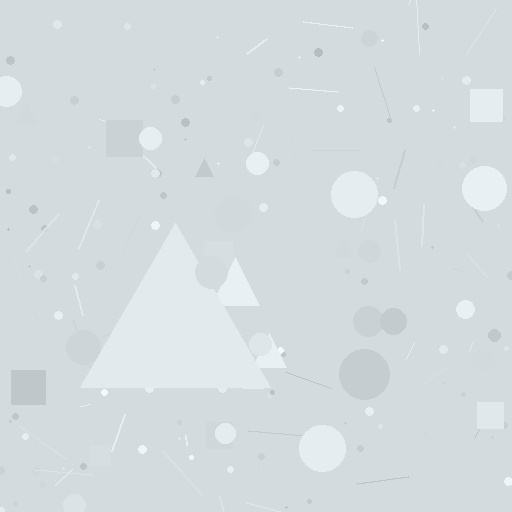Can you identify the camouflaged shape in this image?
The camouflaged shape is a triangle.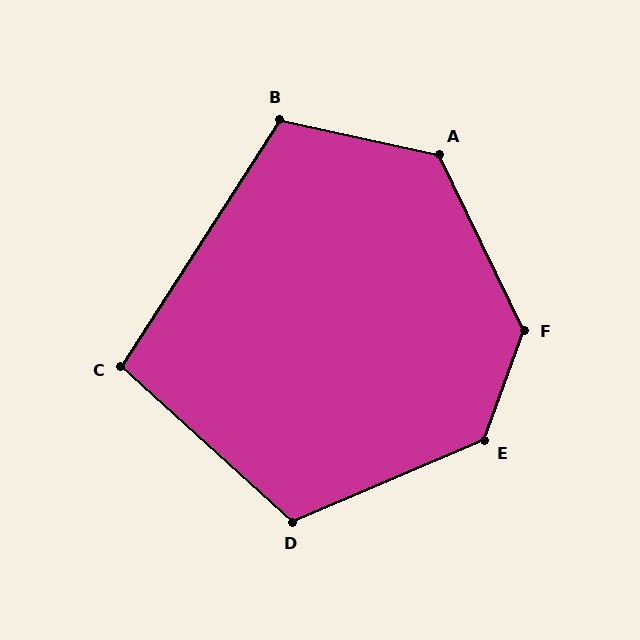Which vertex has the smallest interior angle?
C, at approximately 100 degrees.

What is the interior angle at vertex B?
Approximately 110 degrees (obtuse).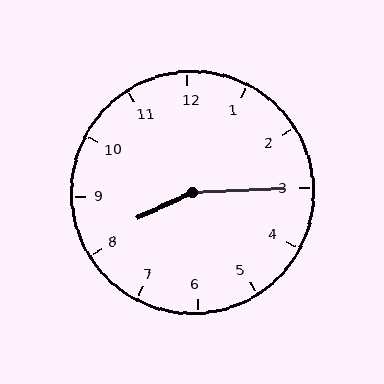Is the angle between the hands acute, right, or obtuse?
It is obtuse.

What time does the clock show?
8:15.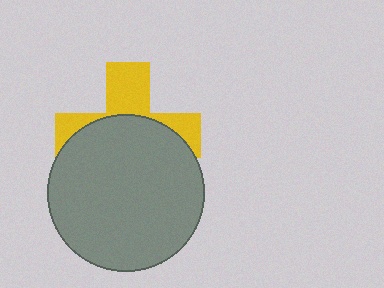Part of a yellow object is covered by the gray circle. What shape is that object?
It is a cross.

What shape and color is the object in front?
The object in front is a gray circle.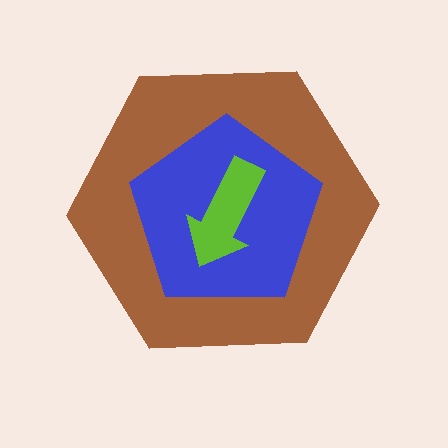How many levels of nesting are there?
3.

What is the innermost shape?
The lime arrow.